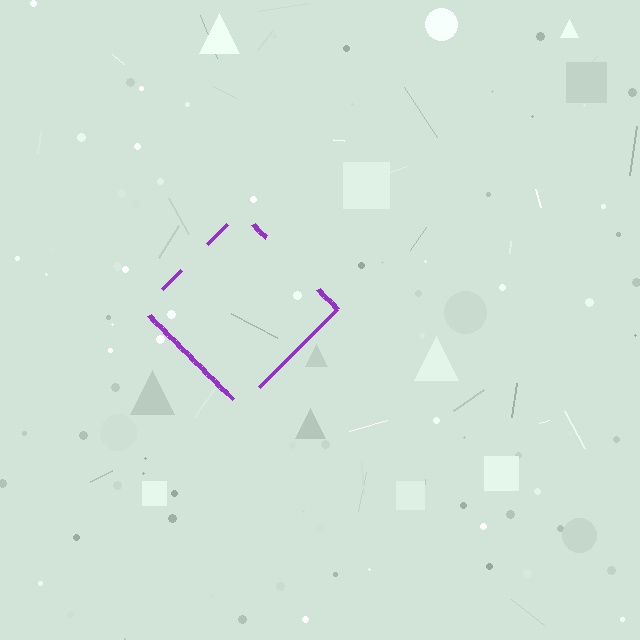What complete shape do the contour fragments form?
The contour fragments form a diamond.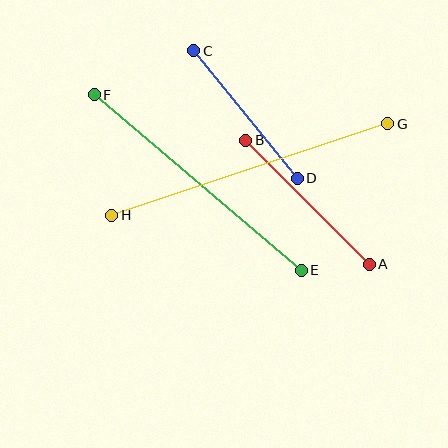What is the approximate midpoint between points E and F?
The midpoint is at approximately (198, 183) pixels.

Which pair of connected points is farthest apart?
Points G and H are farthest apart.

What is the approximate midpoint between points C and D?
The midpoint is at approximately (246, 114) pixels.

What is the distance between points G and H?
The distance is approximately 291 pixels.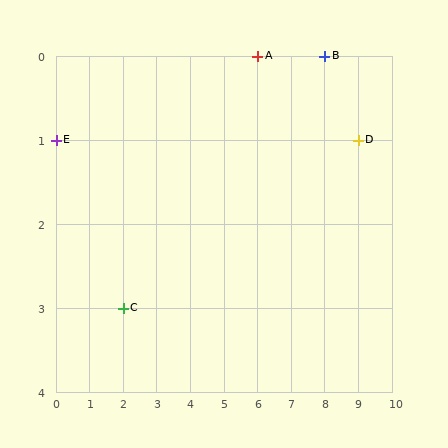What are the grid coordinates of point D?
Point D is at grid coordinates (9, 1).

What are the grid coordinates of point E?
Point E is at grid coordinates (0, 1).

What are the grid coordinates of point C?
Point C is at grid coordinates (2, 3).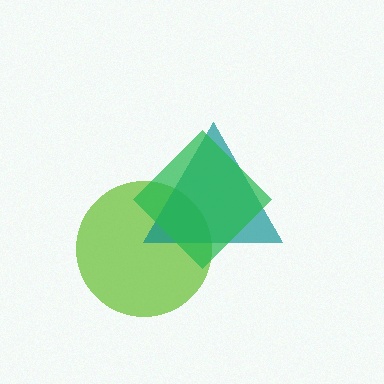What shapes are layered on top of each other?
The layered shapes are: a lime circle, a teal triangle, a green diamond.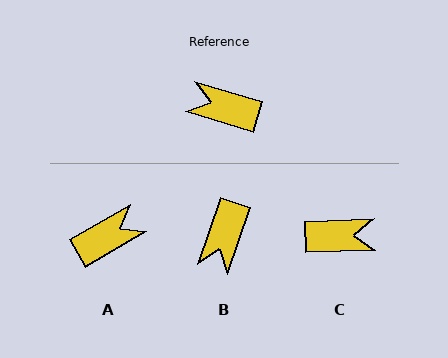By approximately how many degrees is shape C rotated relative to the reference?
Approximately 161 degrees clockwise.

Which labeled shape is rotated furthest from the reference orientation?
C, about 161 degrees away.